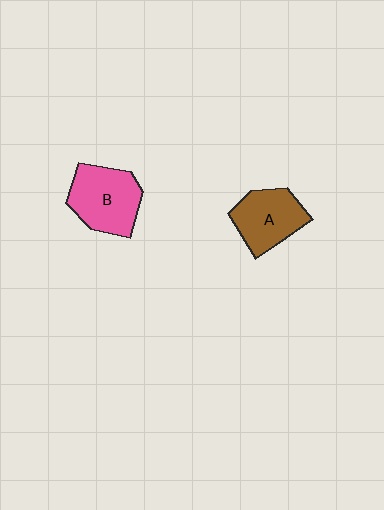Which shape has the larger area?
Shape B (pink).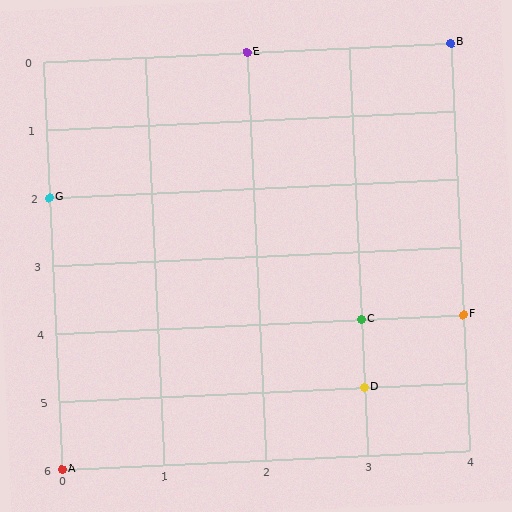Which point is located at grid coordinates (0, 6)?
Point A is at (0, 6).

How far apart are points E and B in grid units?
Points E and B are 2 columns apart.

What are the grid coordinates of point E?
Point E is at grid coordinates (2, 0).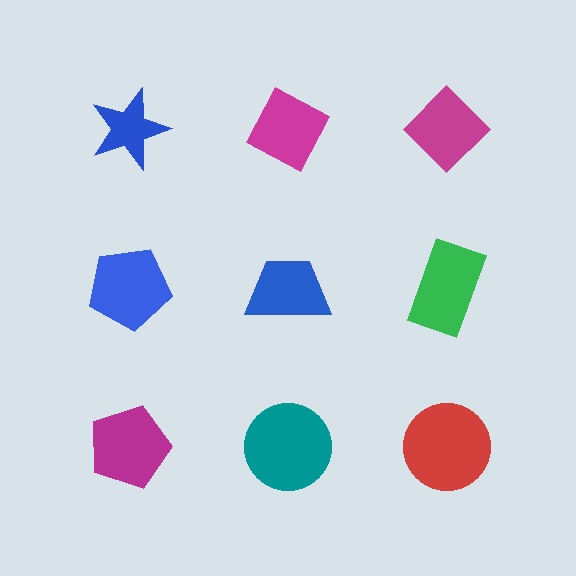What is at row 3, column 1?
A magenta pentagon.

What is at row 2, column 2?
A blue trapezoid.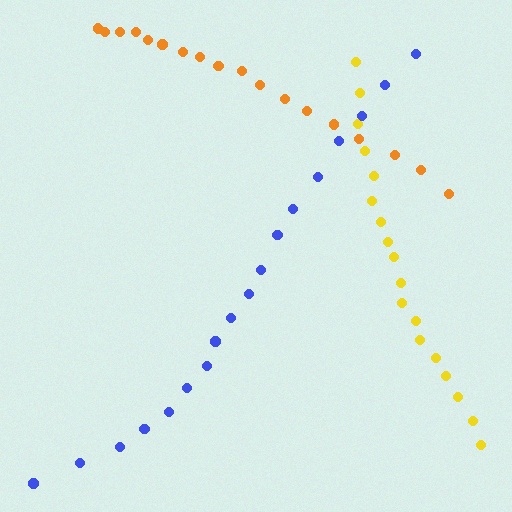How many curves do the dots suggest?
There are 3 distinct paths.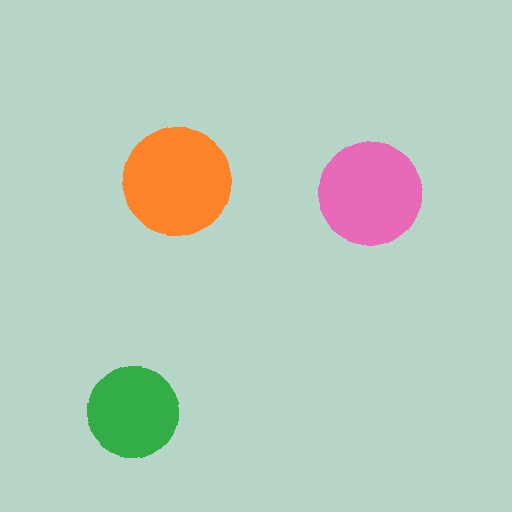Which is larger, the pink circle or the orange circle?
The orange one.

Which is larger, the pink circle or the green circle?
The pink one.